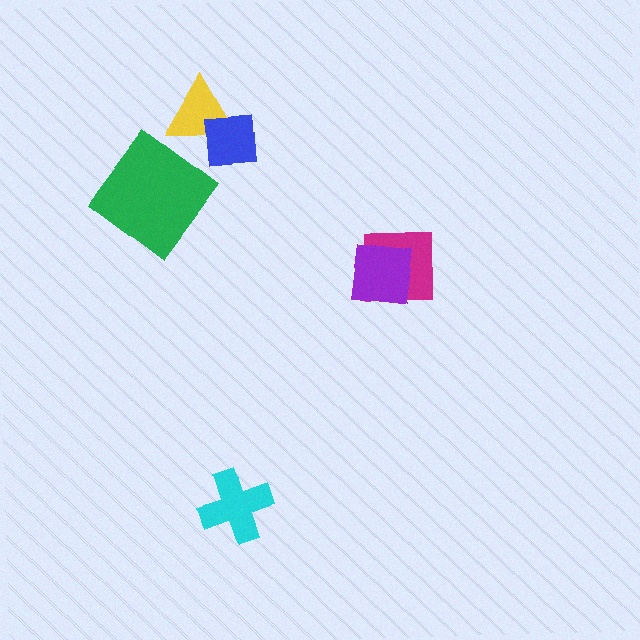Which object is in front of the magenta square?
The purple square is in front of the magenta square.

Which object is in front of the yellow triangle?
The blue square is in front of the yellow triangle.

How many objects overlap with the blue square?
1 object overlaps with the blue square.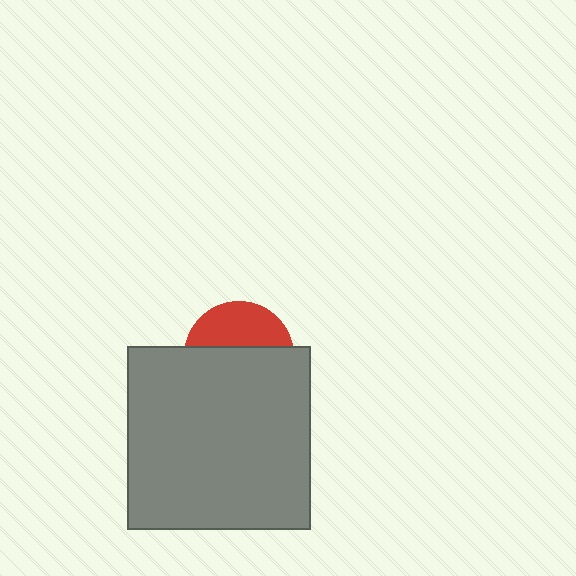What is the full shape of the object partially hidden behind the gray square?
The partially hidden object is a red circle.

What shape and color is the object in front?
The object in front is a gray square.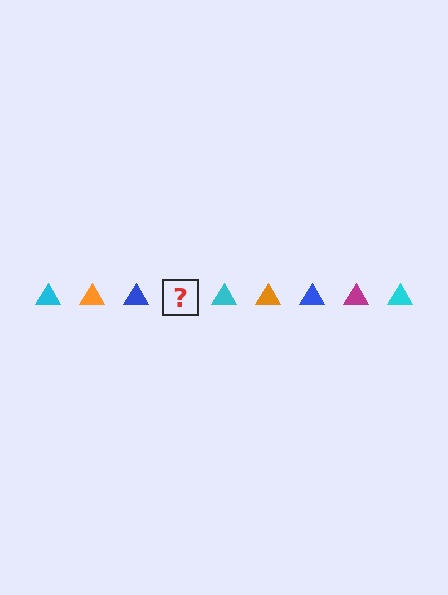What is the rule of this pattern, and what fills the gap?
The rule is that the pattern cycles through cyan, orange, blue, magenta triangles. The gap should be filled with a magenta triangle.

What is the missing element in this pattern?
The missing element is a magenta triangle.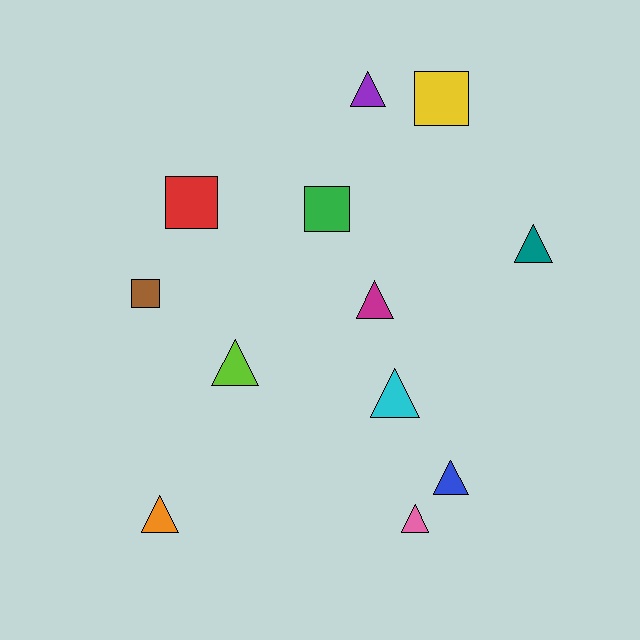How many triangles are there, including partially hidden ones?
There are 8 triangles.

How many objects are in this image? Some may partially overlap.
There are 12 objects.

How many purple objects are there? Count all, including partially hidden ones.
There is 1 purple object.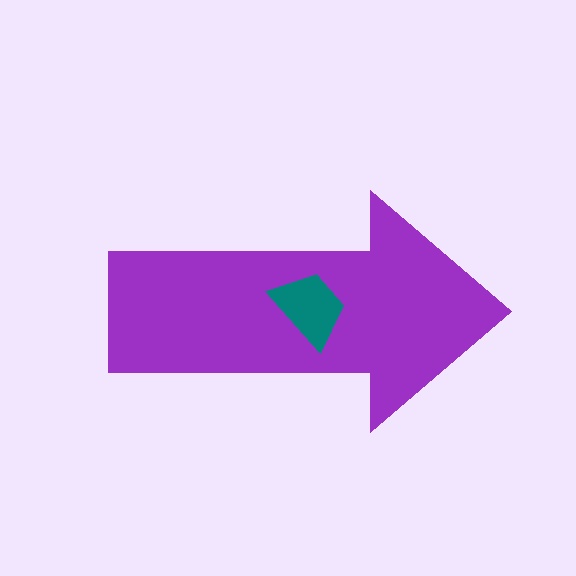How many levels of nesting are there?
2.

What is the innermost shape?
The teal trapezoid.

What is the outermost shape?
The purple arrow.